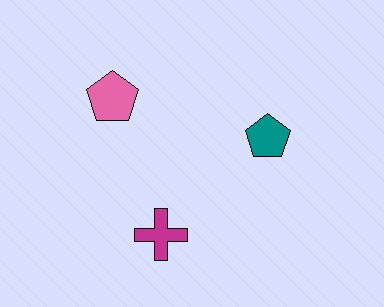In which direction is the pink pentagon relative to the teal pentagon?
The pink pentagon is to the left of the teal pentagon.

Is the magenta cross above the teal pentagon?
No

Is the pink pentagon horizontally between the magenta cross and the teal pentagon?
No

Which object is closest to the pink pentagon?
The magenta cross is closest to the pink pentagon.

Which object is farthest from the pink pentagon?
The teal pentagon is farthest from the pink pentagon.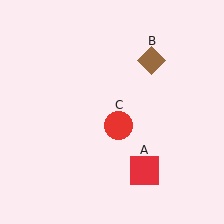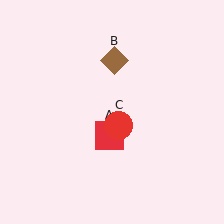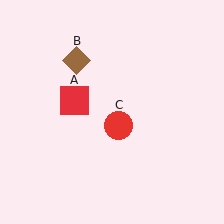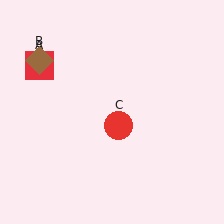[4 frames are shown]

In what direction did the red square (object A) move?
The red square (object A) moved up and to the left.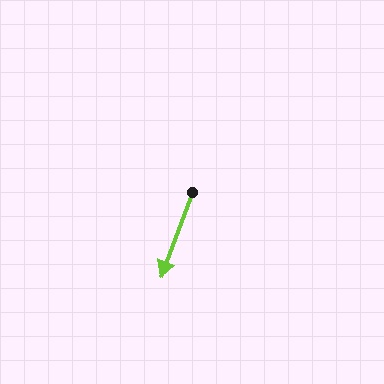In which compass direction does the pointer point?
South.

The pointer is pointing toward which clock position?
Roughly 7 o'clock.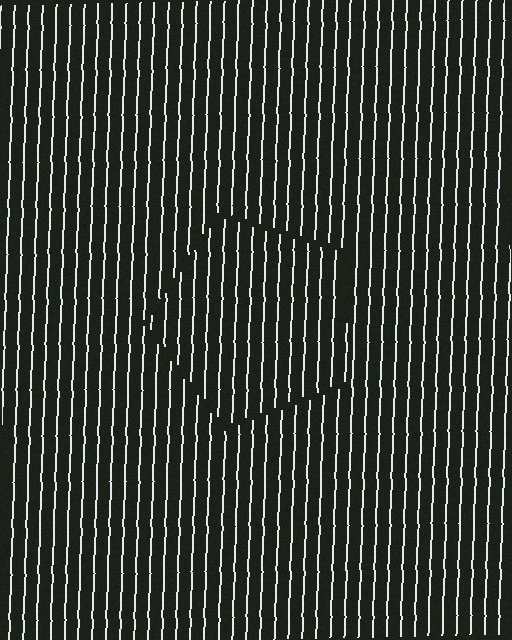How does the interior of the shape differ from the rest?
The interior of the shape contains the same grating, shifted by half a period — the contour is defined by the phase discontinuity where line-ends from the inner and outer gratings abut.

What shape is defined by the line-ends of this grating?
An illusory pentagon. The interior of the shape contains the same grating, shifted by half a period — the contour is defined by the phase discontinuity where line-ends from the inner and outer gratings abut.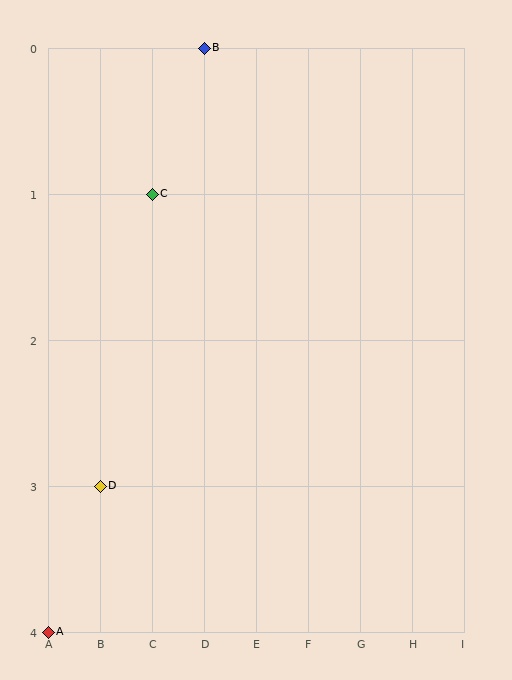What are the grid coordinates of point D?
Point D is at grid coordinates (B, 3).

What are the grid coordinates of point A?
Point A is at grid coordinates (A, 4).